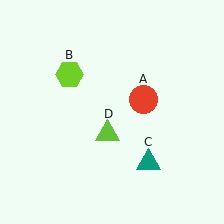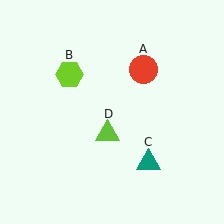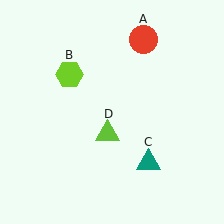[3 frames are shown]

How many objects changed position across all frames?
1 object changed position: red circle (object A).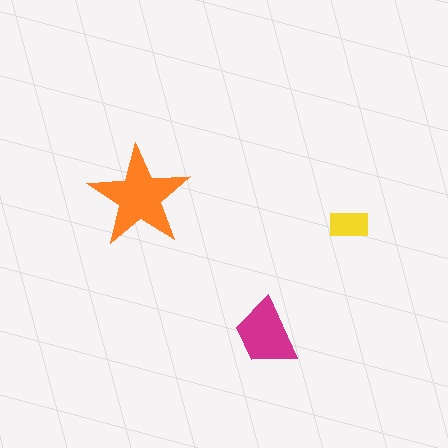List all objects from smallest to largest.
The yellow rectangle, the magenta trapezoid, the orange star.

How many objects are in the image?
There are 3 objects in the image.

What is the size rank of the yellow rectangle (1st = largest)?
3rd.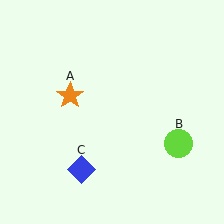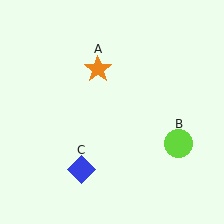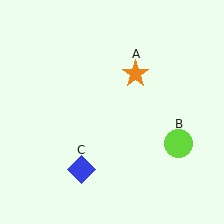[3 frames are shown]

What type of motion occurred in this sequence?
The orange star (object A) rotated clockwise around the center of the scene.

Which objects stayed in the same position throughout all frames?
Lime circle (object B) and blue diamond (object C) remained stationary.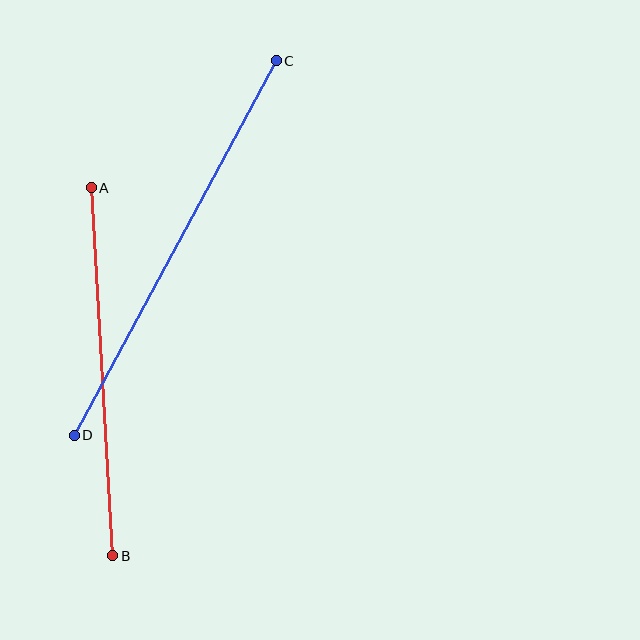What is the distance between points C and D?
The distance is approximately 426 pixels.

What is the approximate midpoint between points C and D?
The midpoint is at approximately (175, 248) pixels.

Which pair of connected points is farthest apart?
Points C and D are farthest apart.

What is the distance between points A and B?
The distance is approximately 369 pixels.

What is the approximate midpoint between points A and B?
The midpoint is at approximately (102, 372) pixels.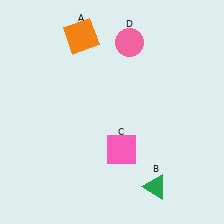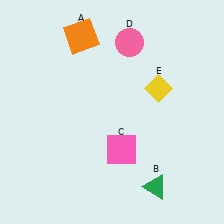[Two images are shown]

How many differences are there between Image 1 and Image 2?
There is 1 difference between the two images.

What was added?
A yellow diamond (E) was added in Image 2.